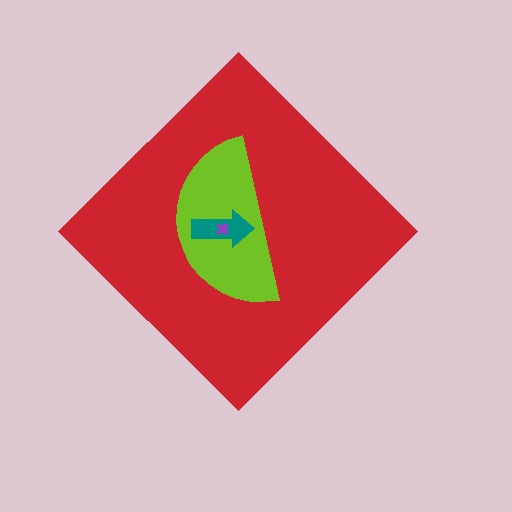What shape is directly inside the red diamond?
The lime semicircle.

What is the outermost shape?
The red diamond.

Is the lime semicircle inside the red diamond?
Yes.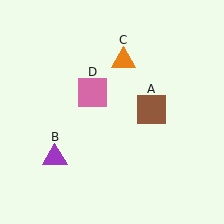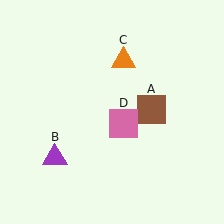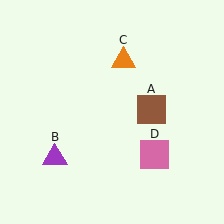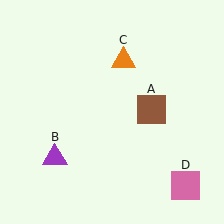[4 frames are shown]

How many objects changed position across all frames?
1 object changed position: pink square (object D).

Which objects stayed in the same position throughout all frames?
Brown square (object A) and purple triangle (object B) and orange triangle (object C) remained stationary.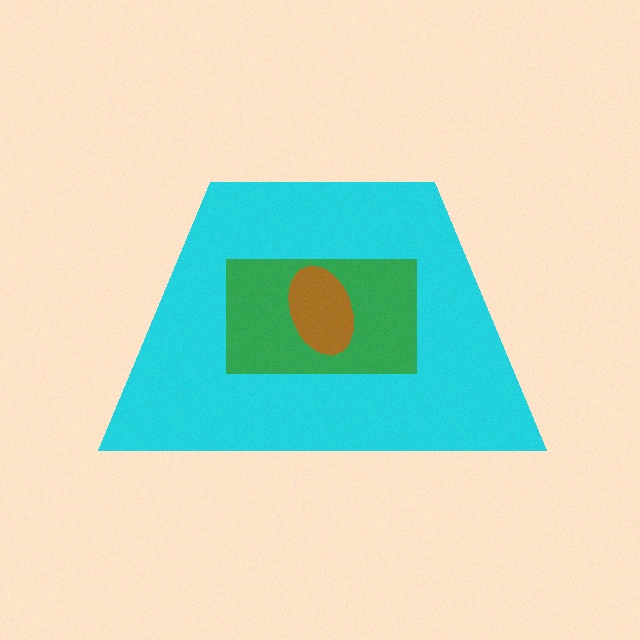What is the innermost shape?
The brown ellipse.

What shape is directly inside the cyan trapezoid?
The green rectangle.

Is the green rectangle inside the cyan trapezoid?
Yes.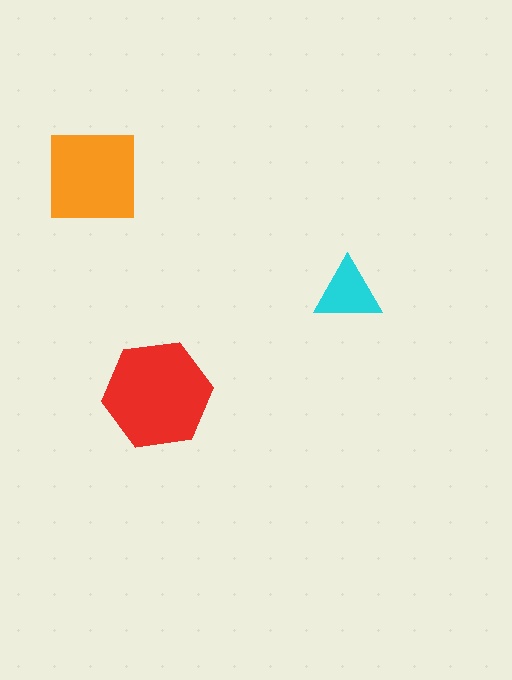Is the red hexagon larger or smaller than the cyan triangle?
Larger.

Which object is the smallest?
The cyan triangle.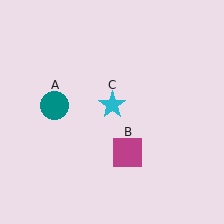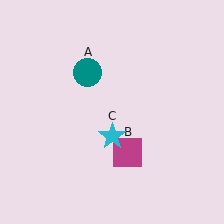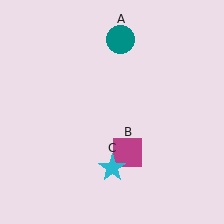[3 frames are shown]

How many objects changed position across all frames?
2 objects changed position: teal circle (object A), cyan star (object C).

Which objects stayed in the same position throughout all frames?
Magenta square (object B) remained stationary.